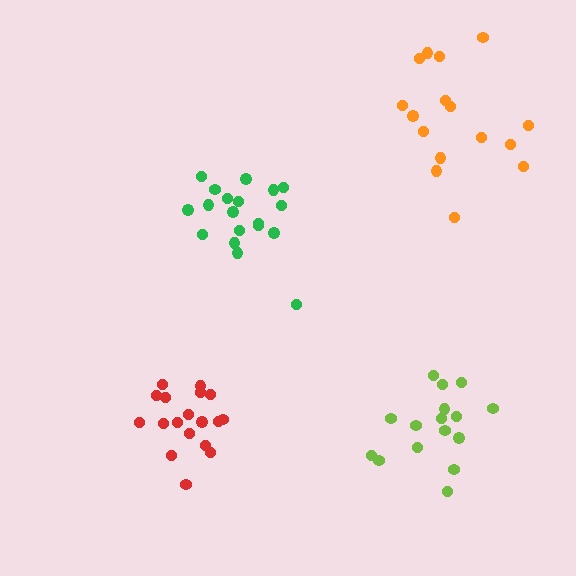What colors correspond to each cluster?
The clusters are colored: orange, green, red, lime.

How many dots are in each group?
Group 1: 16 dots, Group 2: 19 dots, Group 3: 18 dots, Group 4: 16 dots (69 total).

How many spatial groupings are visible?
There are 4 spatial groupings.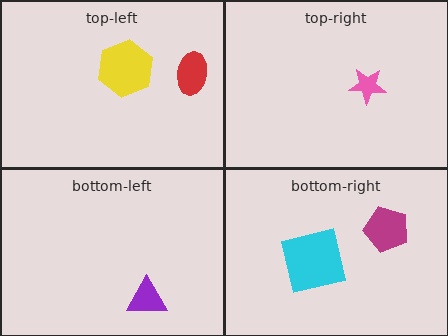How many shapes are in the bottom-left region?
1.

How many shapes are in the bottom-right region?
2.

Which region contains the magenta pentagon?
The bottom-right region.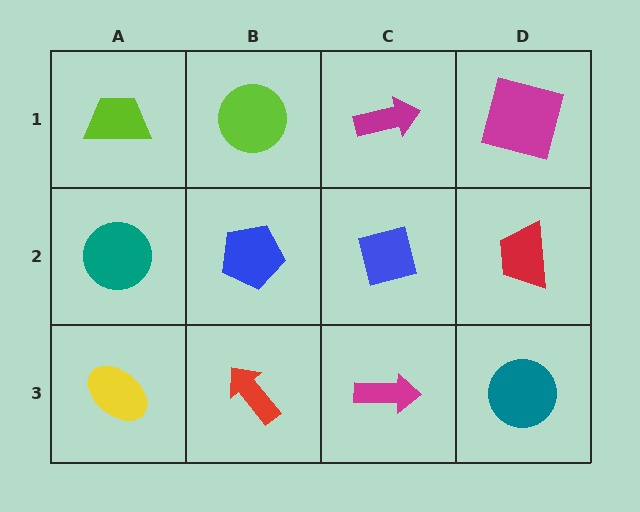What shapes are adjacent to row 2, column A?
A lime trapezoid (row 1, column A), a yellow ellipse (row 3, column A), a blue pentagon (row 2, column B).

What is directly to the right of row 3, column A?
A red arrow.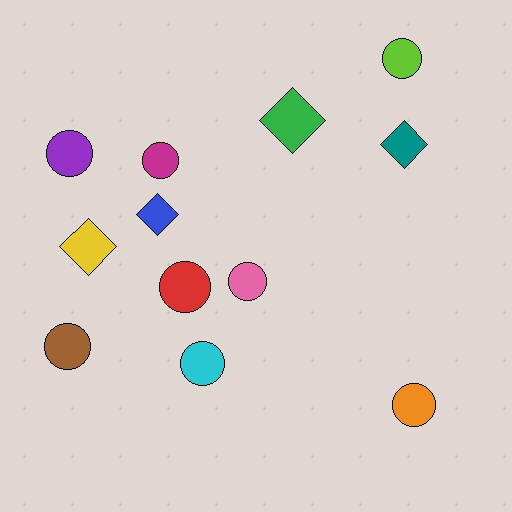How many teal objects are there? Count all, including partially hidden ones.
There is 1 teal object.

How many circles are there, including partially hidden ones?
There are 8 circles.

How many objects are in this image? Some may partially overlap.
There are 12 objects.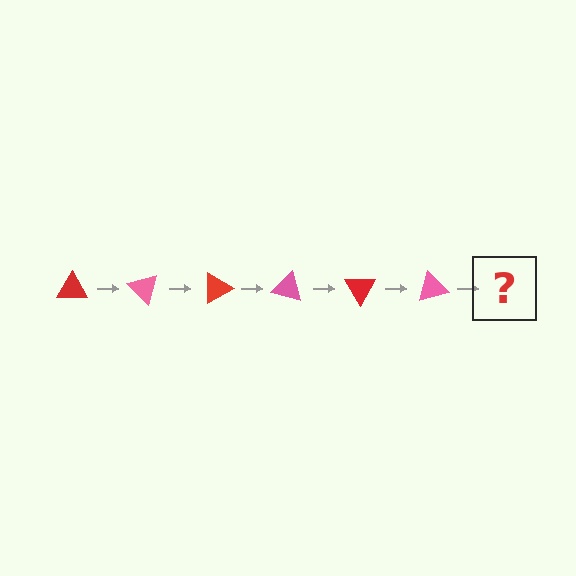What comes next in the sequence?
The next element should be a red triangle, rotated 270 degrees from the start.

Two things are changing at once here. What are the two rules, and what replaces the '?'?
The two rules are that it rotates 45 degrees each step and the color cycles through red and pink. The '?' should be a red triangle, rotated 270 degrees from the start.